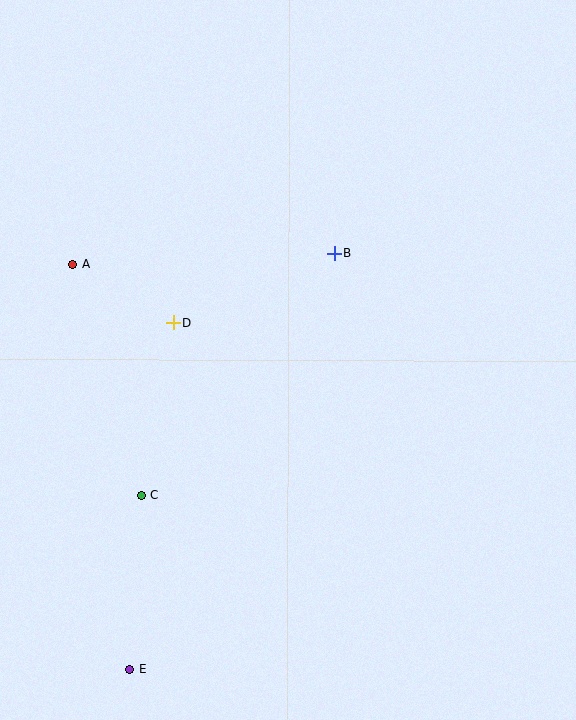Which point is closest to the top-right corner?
Point B is closest to the top-right corner.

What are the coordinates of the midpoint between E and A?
The midpoint between E and A is at (101, 467).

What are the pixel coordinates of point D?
Point D is at (174, 322).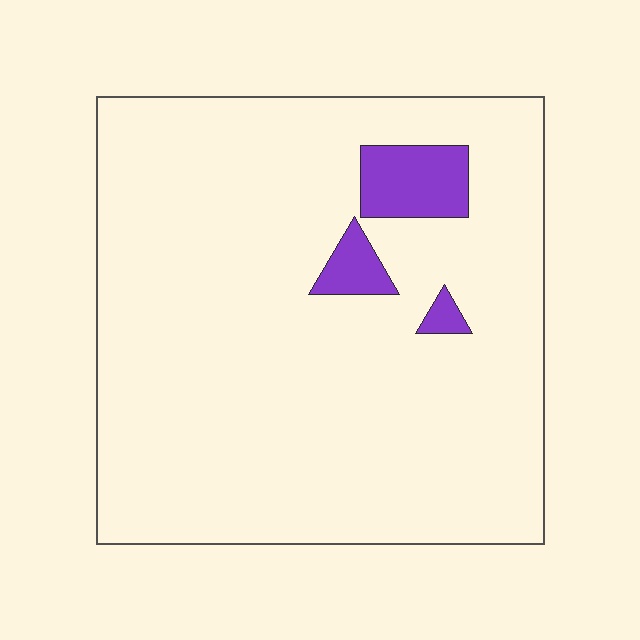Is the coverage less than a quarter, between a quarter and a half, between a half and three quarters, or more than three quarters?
Less than a quarter.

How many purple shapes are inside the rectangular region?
3.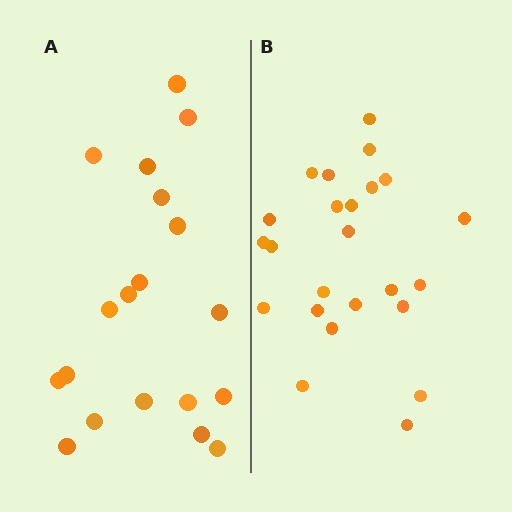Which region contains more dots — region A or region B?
Region B (the right region) has more dots.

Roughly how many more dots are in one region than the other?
Region B has about 5 more dots than region A.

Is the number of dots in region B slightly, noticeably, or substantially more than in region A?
Region B has noticeably more, but not dramatically so. The ratio is roughly 1.3 to 1.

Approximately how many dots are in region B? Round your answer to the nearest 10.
About 20 dots. (The exact count is 24, which rounds to 20.)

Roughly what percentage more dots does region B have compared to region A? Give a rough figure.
About 25% more.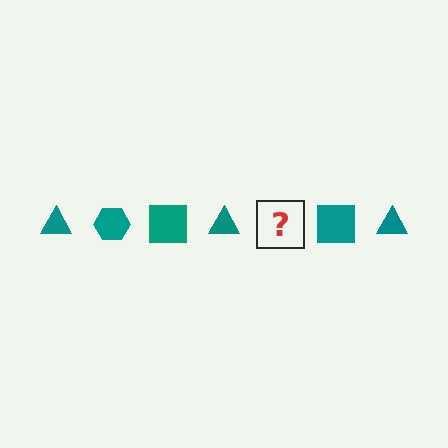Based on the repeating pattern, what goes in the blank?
The blank should be a teal hexagon.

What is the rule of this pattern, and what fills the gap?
The rule is that the pattern cycles through triangle, hexagon, square shapes in teal. The gap should be filled with a teal hexagon.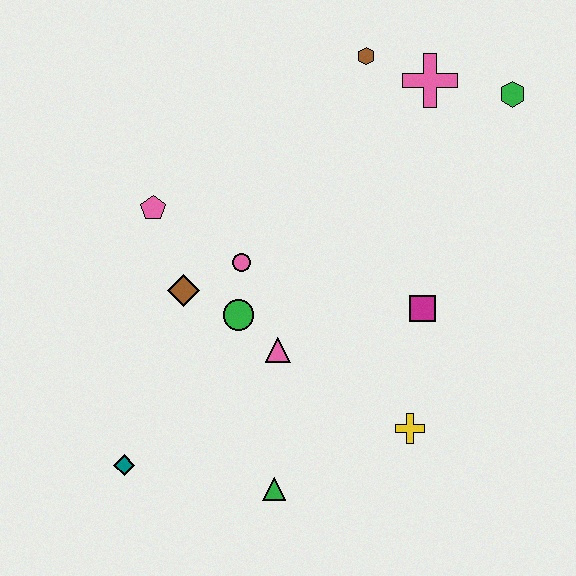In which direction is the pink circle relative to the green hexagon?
The pink circle is to the left of the green hexagon.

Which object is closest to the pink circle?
The green circle is closest to the pink circle.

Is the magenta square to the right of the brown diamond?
Yes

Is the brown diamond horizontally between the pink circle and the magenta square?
No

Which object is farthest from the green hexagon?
The teal diamond is farthest from the green hexagon.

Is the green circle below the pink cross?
Yes